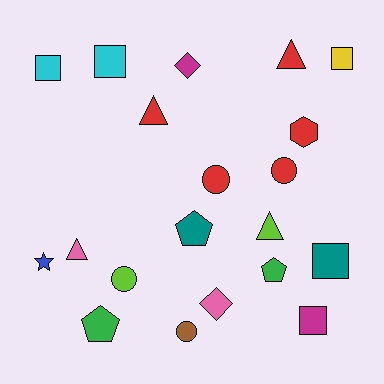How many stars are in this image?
There is 1 star.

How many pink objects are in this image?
There are 2 pink objects.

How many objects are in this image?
There are 20 objects.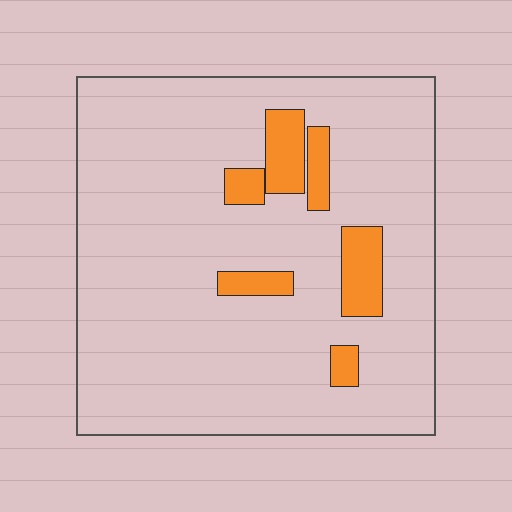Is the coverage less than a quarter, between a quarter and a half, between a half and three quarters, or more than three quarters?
Less than a quarter.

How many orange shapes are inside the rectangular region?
6.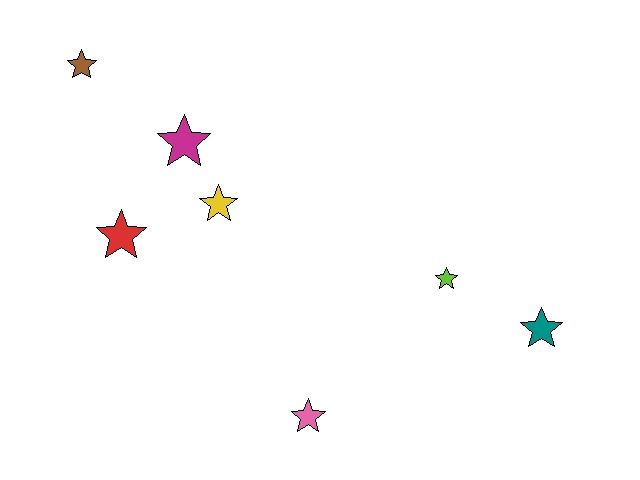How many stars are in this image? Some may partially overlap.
There are 7 stars.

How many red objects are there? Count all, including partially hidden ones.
There is 1 red object.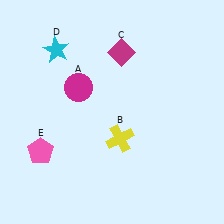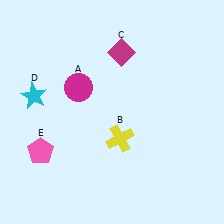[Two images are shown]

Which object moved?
The cyan star (D) moved down.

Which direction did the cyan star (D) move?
The cyan star (D) moved down.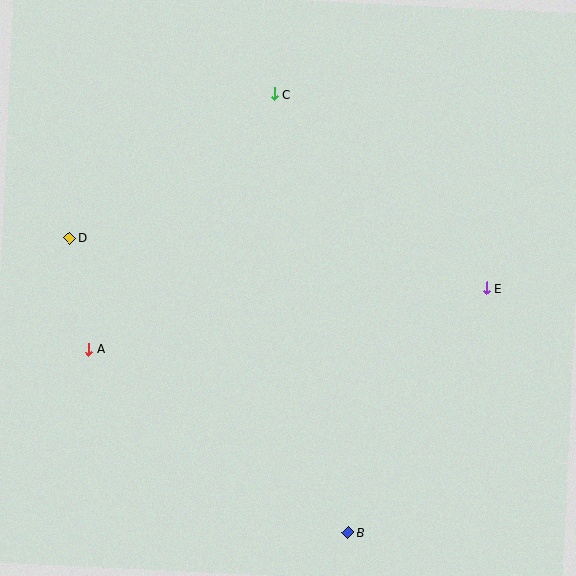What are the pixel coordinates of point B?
Point B is at (348, 533).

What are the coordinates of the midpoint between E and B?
The midpoint between E and B is at (417, 410).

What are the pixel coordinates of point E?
Point E is at (486, 288).